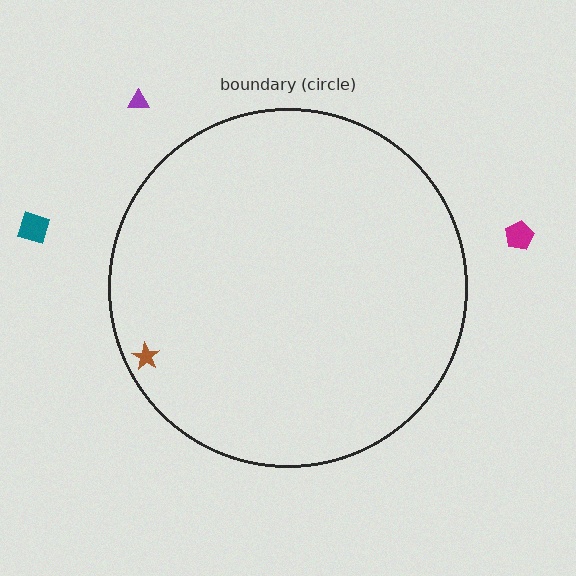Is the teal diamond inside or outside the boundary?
Outside.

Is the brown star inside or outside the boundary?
Inside.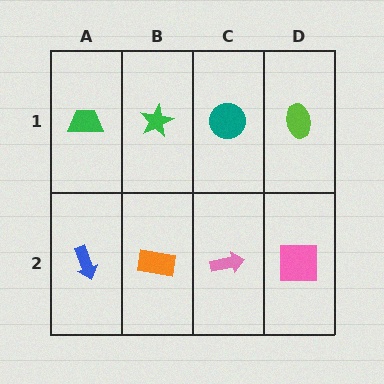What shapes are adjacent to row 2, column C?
A teal circle (row 1, column C), an orange rectangle (row 2, column B), a pink square (row 2, column D).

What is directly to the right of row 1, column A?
A green star.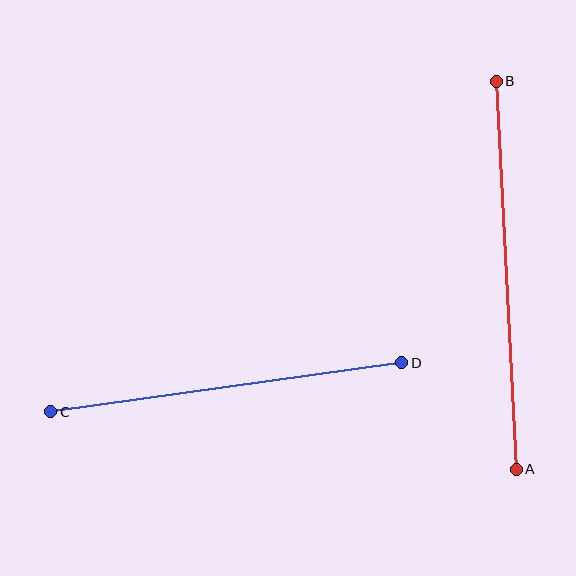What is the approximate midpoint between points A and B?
The midpoint is at approximately (506, 275) pixels.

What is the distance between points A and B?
The distance is approximately 389 pixels.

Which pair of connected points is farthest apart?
Points A and B are farthest apart.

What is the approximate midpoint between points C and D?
The midpoint is at approximately (226, 387) pixels.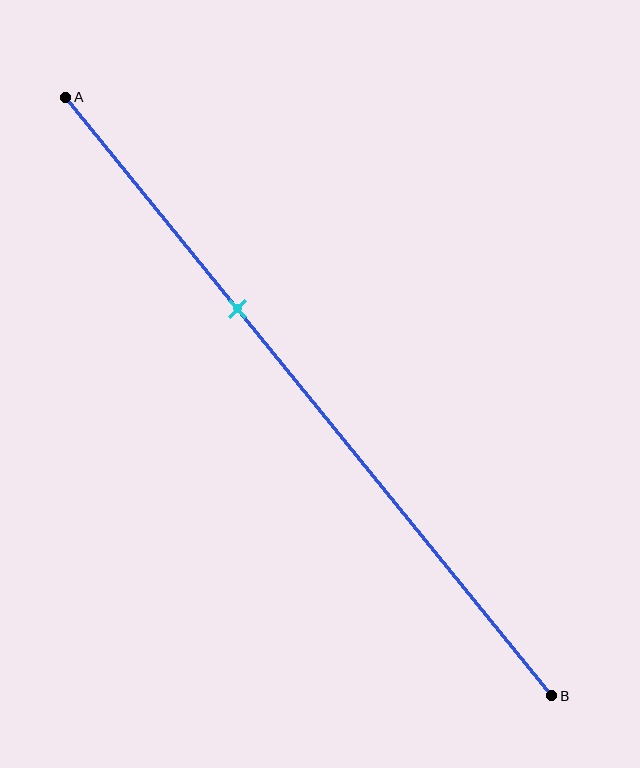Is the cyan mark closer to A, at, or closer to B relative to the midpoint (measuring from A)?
The cyan mark is closer to point A than the midpoint of segment AB.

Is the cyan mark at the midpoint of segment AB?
No, the mark is at about 35% from A, not at the 50% midpoint.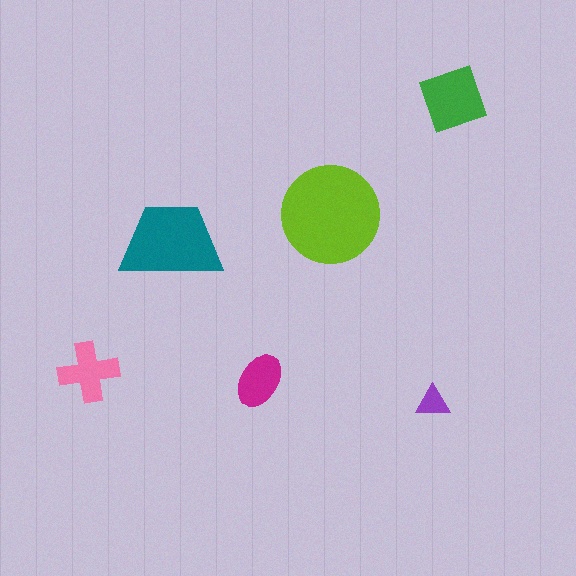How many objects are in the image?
There are 6 objects in the image.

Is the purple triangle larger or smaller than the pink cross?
Smaller.